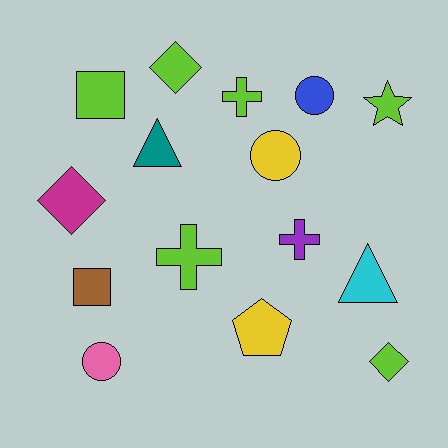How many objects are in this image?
There are 15 objects.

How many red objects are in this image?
There are no red objects.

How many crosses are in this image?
There are 3 crosses.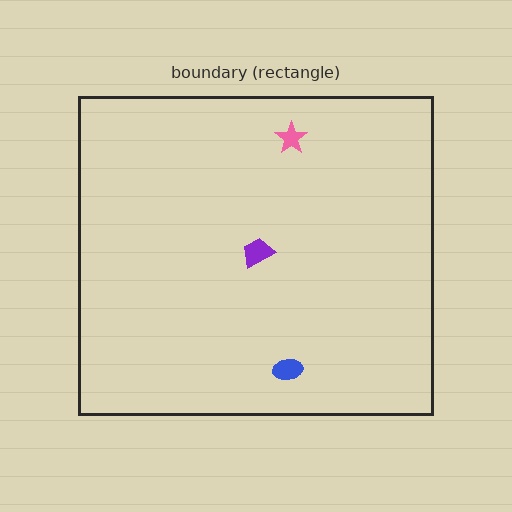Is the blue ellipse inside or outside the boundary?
Inside.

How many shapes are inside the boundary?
3 inside, 0 outside.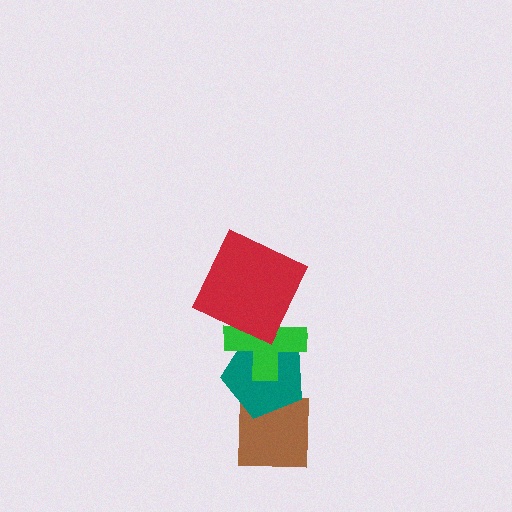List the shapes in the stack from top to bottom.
From top to bottom: the red square, the green cross, the teal pentagon, the brown square.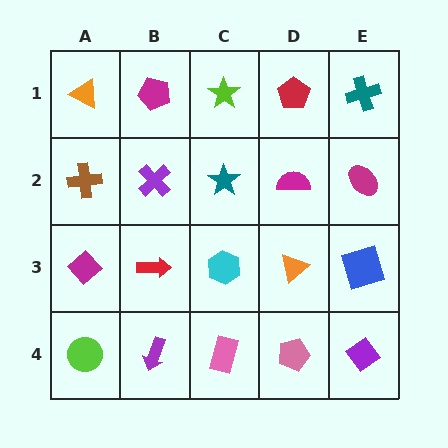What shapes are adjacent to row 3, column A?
A brown cross (row 2, column A), a lime circle (row 4, column A), a red arrow (row 3, column B).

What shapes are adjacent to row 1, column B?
A purple cross (row 2, column B), an orange triangle (row 1, column A), a lime star (row 1, column C).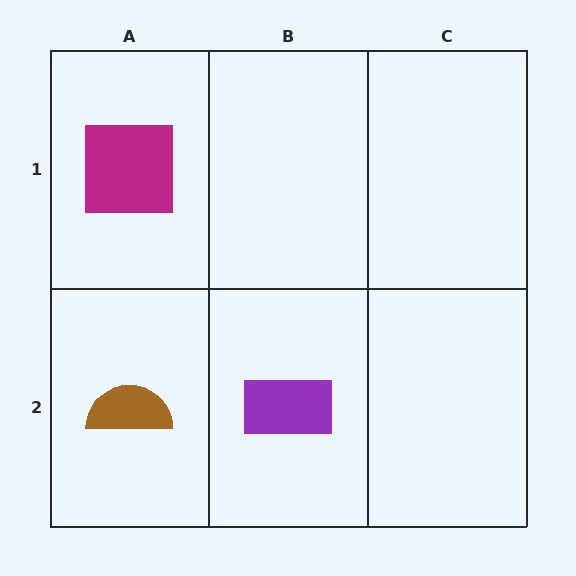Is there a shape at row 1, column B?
No, that cell is empty.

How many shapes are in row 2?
2 shapes.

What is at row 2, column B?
A purple rectangle.